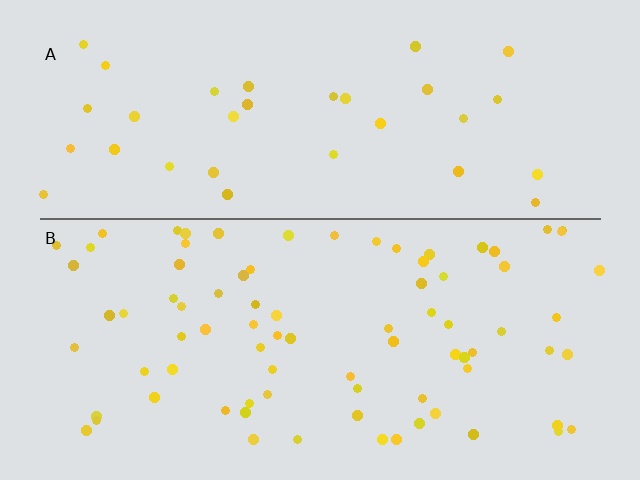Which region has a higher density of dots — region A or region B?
B (the bottom).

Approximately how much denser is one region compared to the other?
Approximately 2.4× — region B over region A.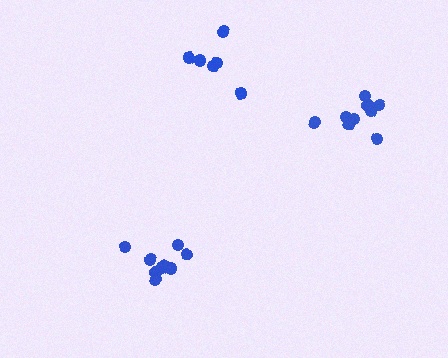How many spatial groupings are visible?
There are 3 spatial groupings.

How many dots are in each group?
Group 1: 9 dots, Group 2: 9 dots, Group 3: 6 dots (24 total).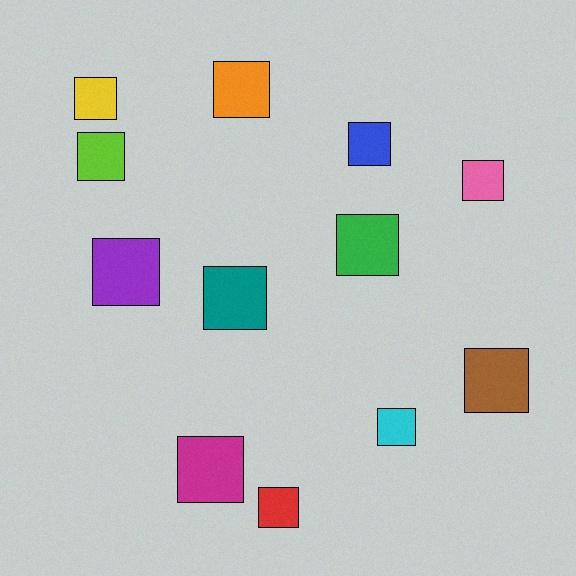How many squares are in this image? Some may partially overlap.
There are 12 squares.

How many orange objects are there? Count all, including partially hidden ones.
There is 1 orange object.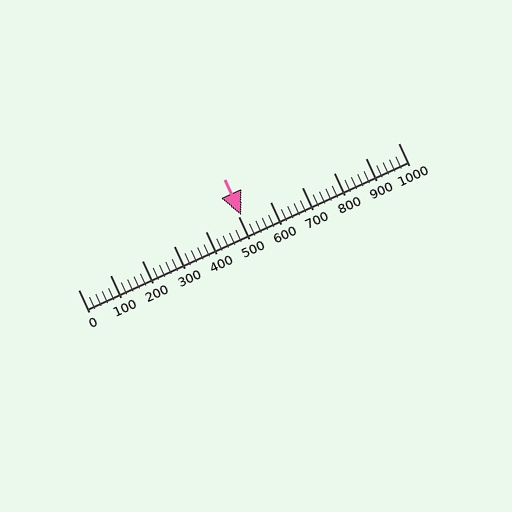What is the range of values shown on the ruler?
The ruler shows values from 0 to 1000.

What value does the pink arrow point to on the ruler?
The pink arrow points to approximately 509.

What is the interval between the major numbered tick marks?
The major tick marks are spaced 100 units apart.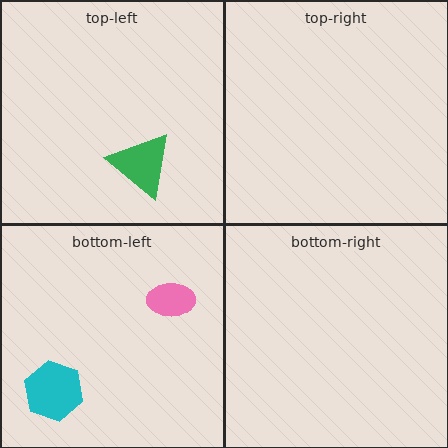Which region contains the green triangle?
The top-left region.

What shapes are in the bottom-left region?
The pink ellipse, the cyan hexagon.